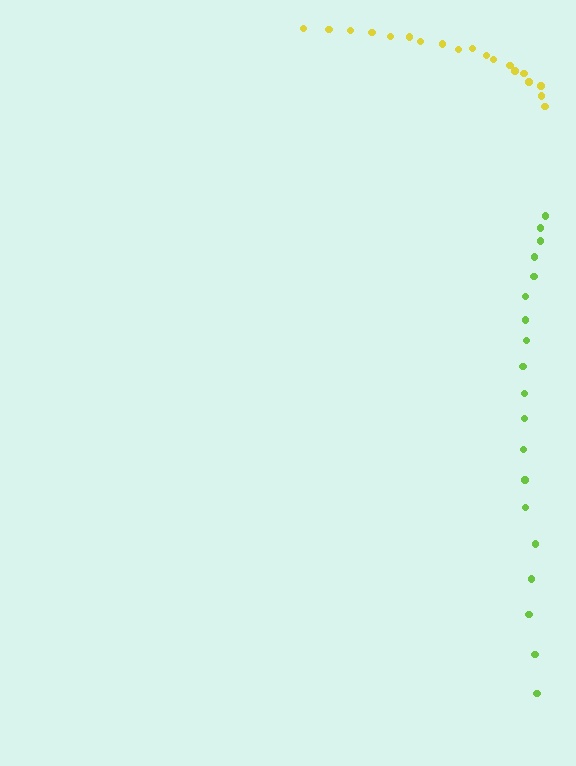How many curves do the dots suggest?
There are 2 distinct paths.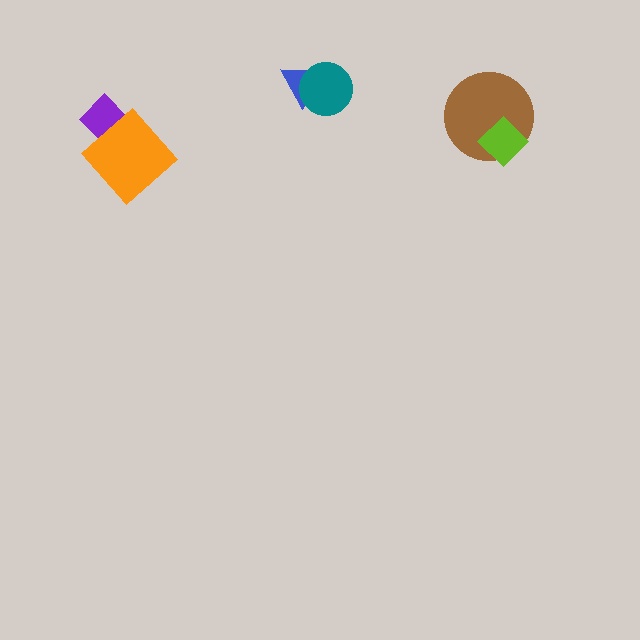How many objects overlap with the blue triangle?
1 object overlaps with the blue triangle.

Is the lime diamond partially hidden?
No, no other shape covers it.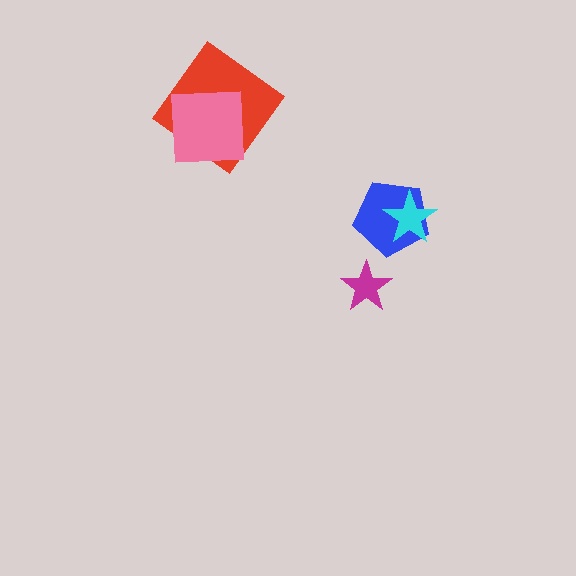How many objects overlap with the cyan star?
1 object overlaps with the cyan star.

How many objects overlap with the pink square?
1 object overlaps with the pink square.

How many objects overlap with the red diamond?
1 object overlaps with the red diamond.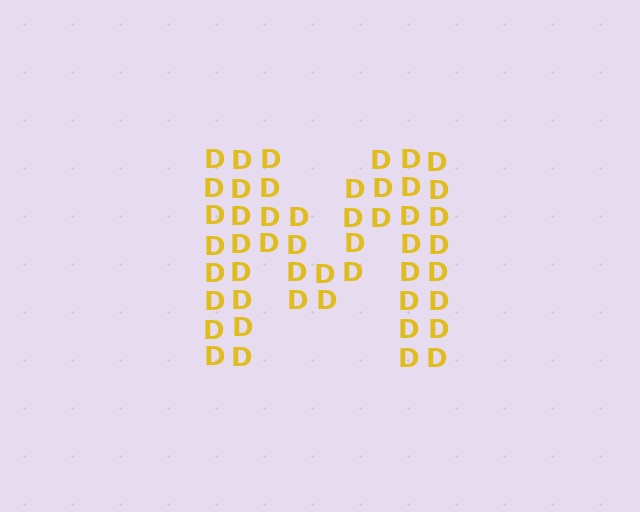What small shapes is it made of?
It is made of small letter D's.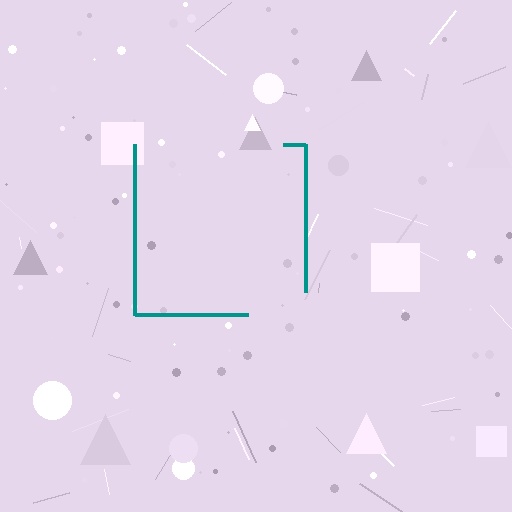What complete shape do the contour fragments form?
The contour fragments form a square.